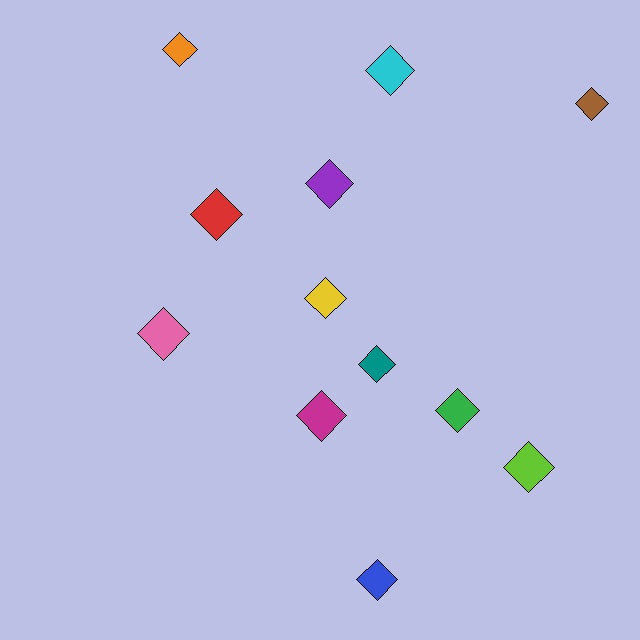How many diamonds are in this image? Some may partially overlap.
There are 12 diamonds.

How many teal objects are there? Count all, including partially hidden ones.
There is 1 teal object.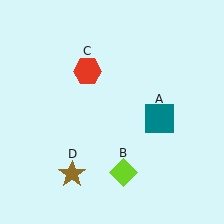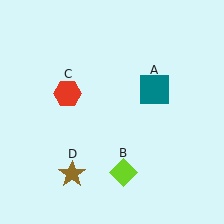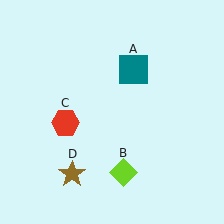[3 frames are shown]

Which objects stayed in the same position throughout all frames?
Lime diamond (object B) and brown star (object D) remained stationary.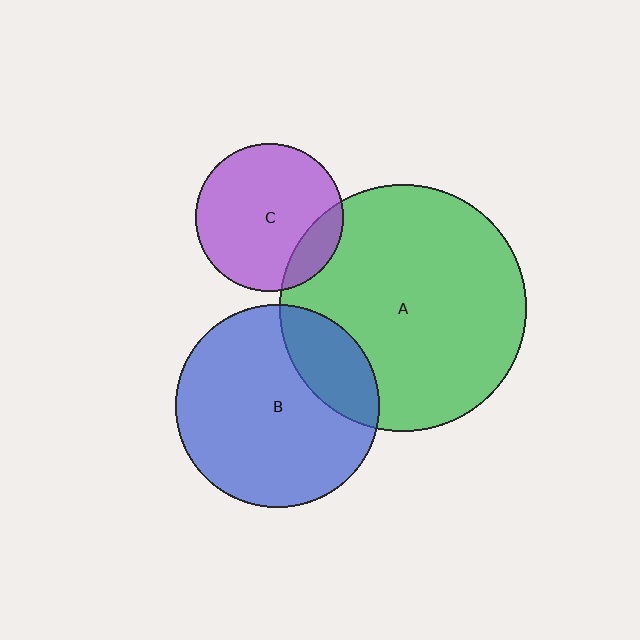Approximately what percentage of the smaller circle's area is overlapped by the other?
Approximately 20%.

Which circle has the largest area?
Circle A (green).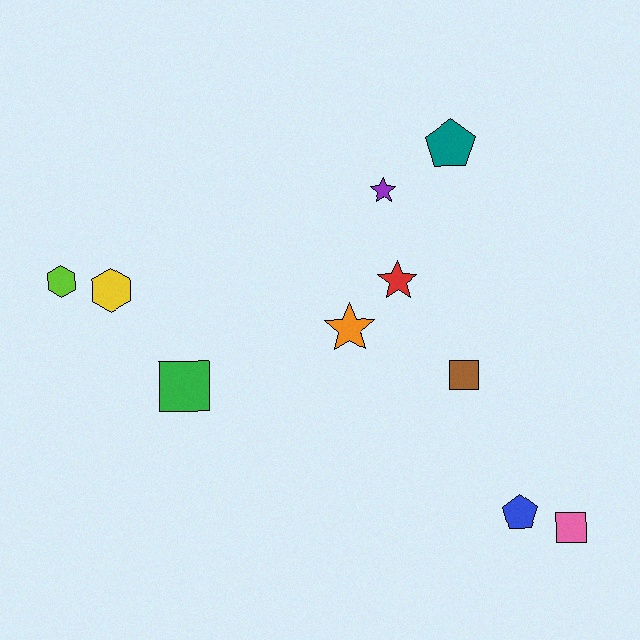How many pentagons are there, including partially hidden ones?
There are 2 pentagons.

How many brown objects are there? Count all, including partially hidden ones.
There is 1 brown object.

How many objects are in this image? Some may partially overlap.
There are 10 objects.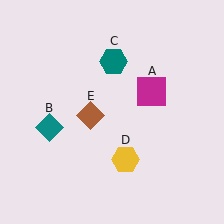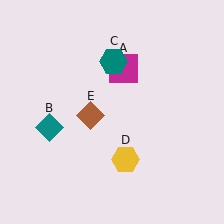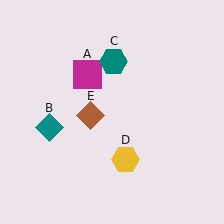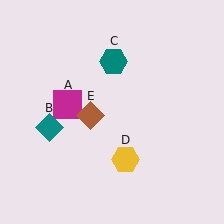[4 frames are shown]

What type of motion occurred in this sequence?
The magenta square (object A) rotated counterclockwise around the center of the scene.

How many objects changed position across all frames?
1 object changed position: magenta square (object A).